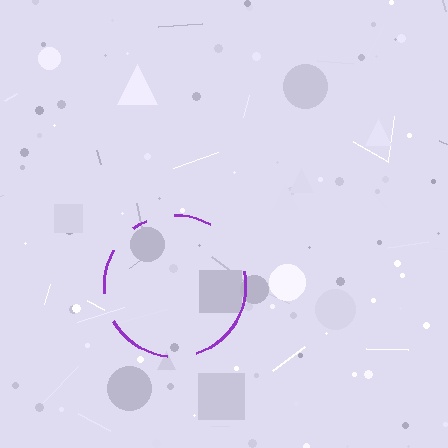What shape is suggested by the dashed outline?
The dashed outline suggests a circle.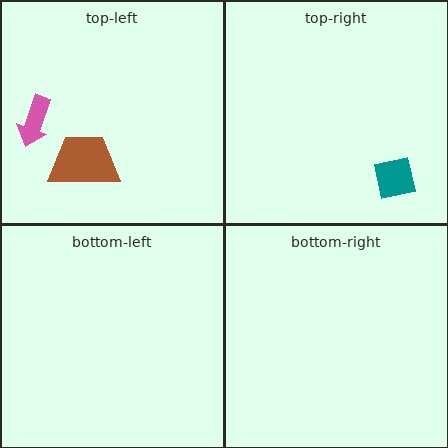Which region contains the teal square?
The top-right region.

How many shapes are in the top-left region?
2.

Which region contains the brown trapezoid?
The top-left region.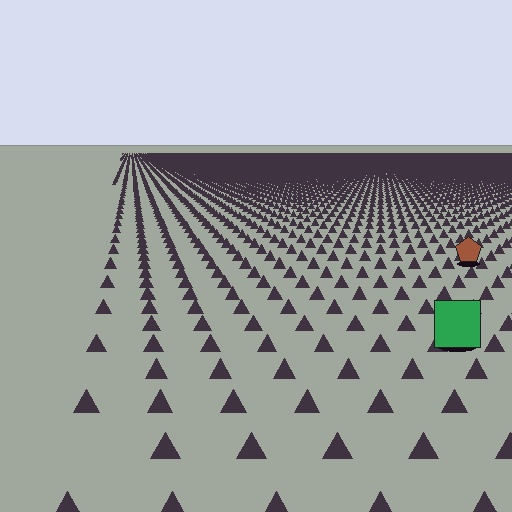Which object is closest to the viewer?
The green square is closest. The texture marks near it are larger and more spread out.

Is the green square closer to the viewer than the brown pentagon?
Yes. The green square is closer — you can tell from the texture gradient: the ground texture is coarser near it.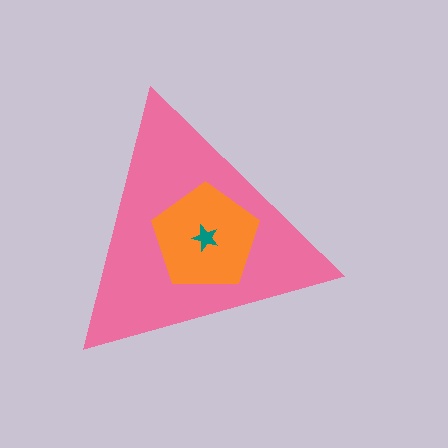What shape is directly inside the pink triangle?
The orange pentagon.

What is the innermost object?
The teal star.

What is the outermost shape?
The pink triangle.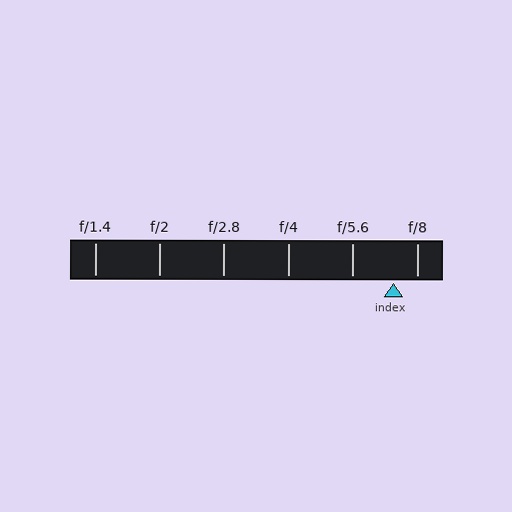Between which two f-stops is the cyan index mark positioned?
The index mark is between f/5.6 and f/8.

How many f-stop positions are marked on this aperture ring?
There are 6 f-stop positions marked.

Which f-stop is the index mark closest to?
The index mark is closest to f/8.